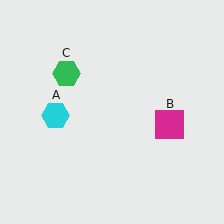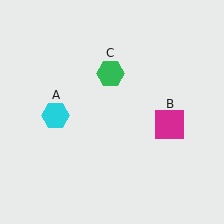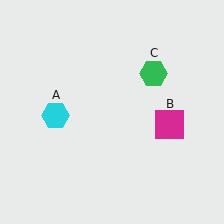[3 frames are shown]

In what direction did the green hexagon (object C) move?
The green hexagon (object C) moved right.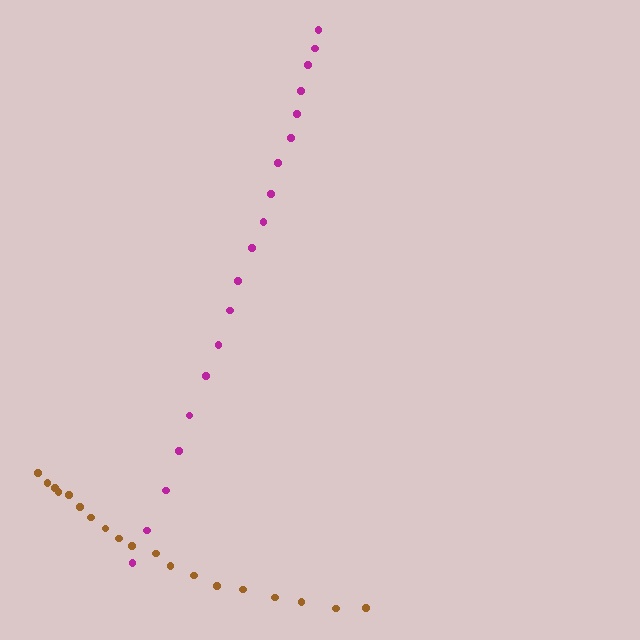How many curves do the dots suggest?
There are 2 distinct paths.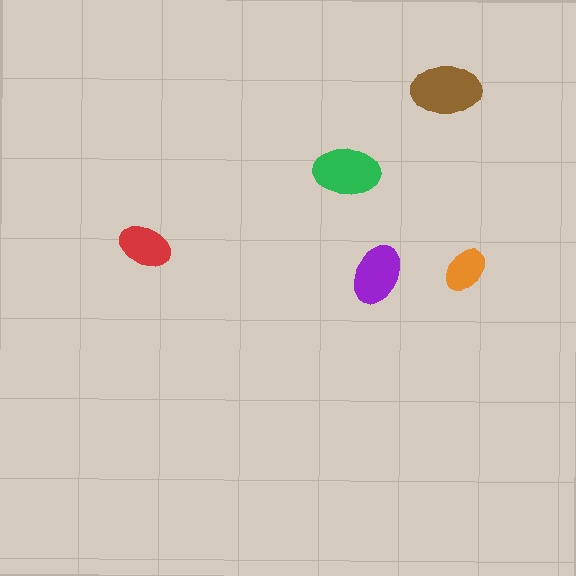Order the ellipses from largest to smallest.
the brown one, the green one, the purple one, the red one, the orange one.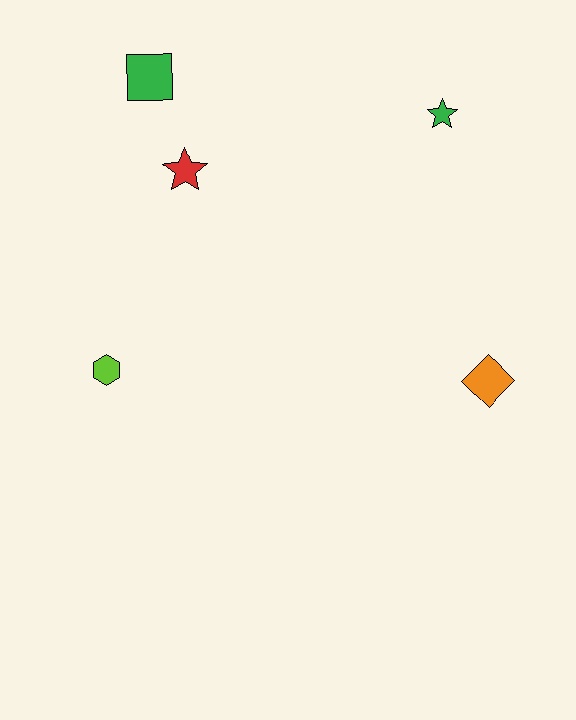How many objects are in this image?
There are 5 objects.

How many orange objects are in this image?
There is 1 orange object.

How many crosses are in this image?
There are no crosses.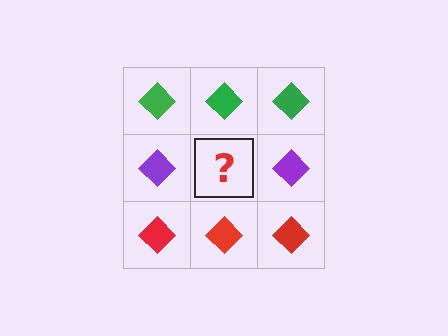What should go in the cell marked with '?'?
The missing cell should contain a purple diamond.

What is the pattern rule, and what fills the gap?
The rule is that each row has a consistent color. The gap should be filled with a purple diamond.